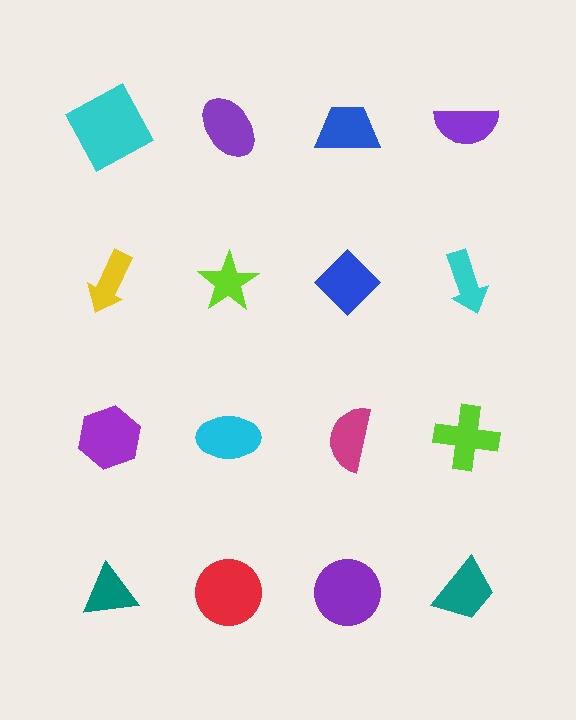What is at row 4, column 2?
A red circle.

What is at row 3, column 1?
A purple hexagon.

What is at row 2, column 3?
A blue diamond.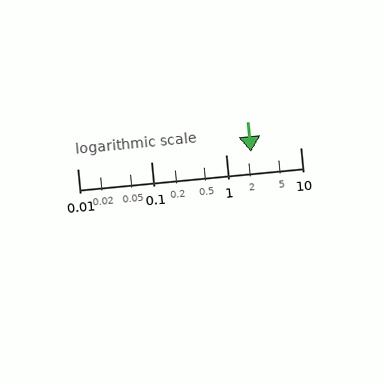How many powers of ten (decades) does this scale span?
The scale spans 3 decades, from 0.01 to 10.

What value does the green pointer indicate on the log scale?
The pointer indicates approximately 2.2.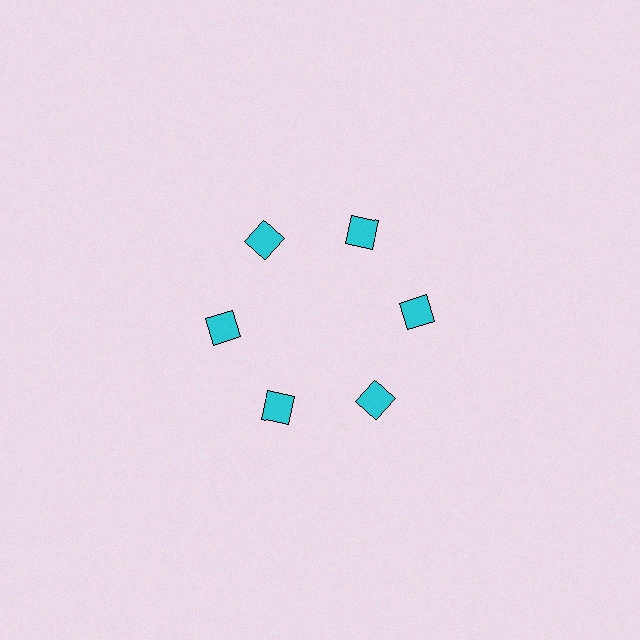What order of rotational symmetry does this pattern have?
This pattern has 6-fold rotational symmetry.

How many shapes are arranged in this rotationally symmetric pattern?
There are 6 shapes, arranged in 6 groups of 1.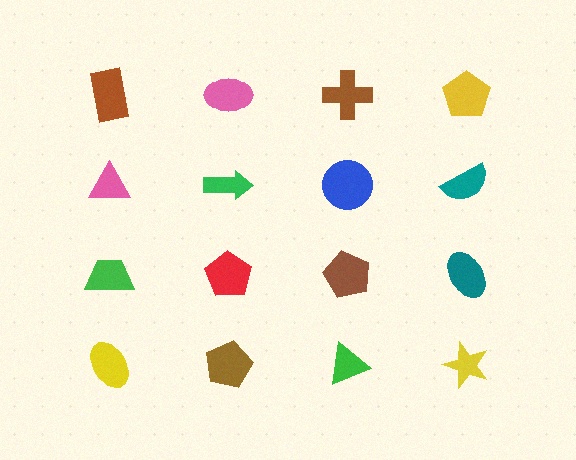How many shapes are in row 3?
4 shapes.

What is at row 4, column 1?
A yellow ellipse.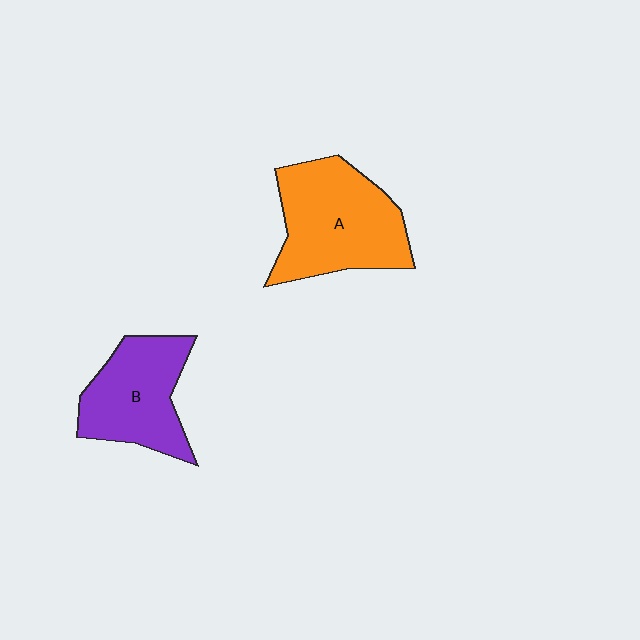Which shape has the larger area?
Shape A (orange).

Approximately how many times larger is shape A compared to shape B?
Approximately 1.3 times.